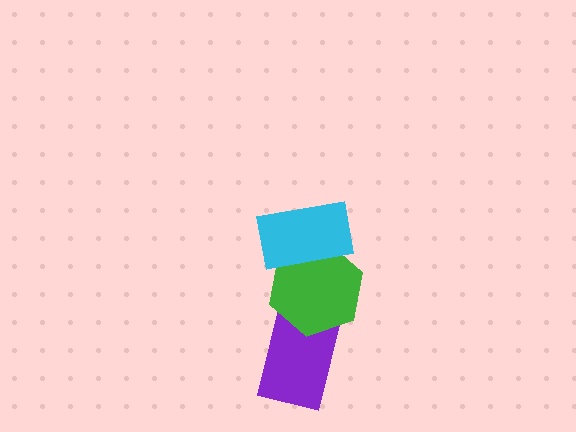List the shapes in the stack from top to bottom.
From top to bottom: the cyan rectangle, the green hexagon, the purple rectangle.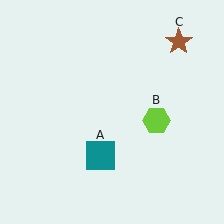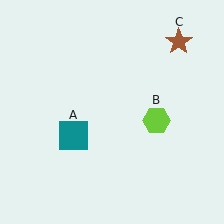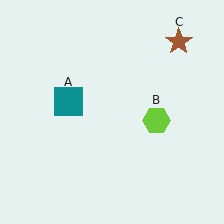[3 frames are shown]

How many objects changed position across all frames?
1 object changed position: teal square (object A).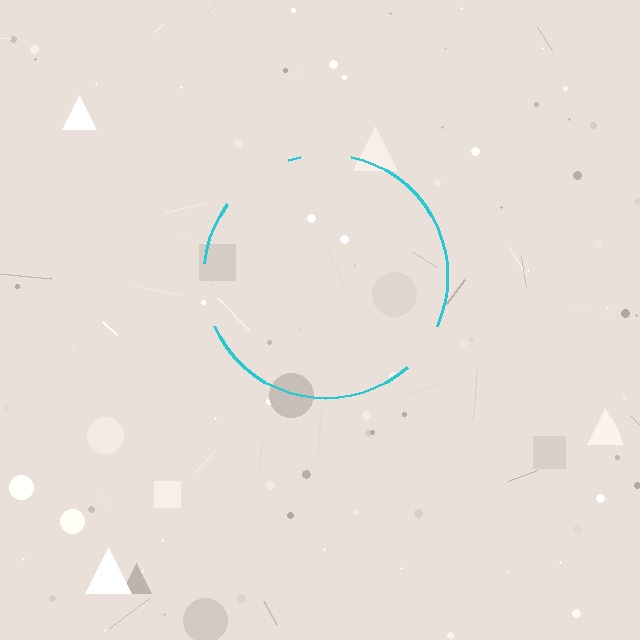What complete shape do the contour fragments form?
The contour fragments form a circle.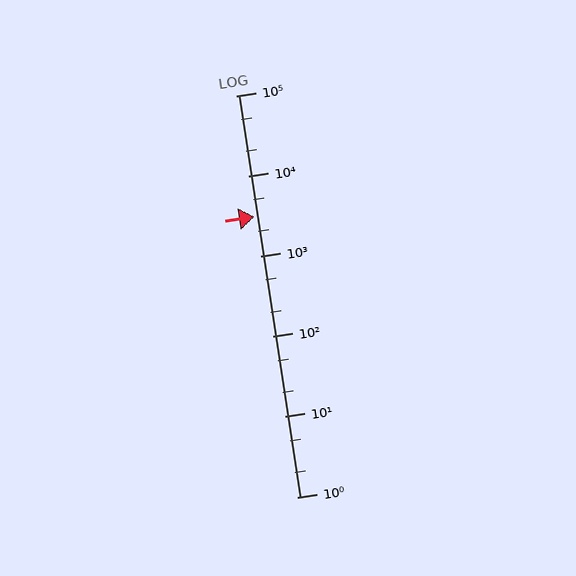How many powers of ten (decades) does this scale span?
The scale spans 5 decades, from 1 to 100000.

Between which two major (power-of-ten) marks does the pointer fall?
The pointer is between 1000 and 10000.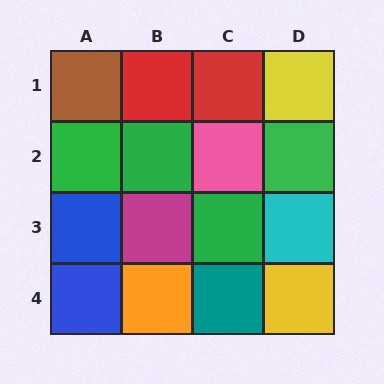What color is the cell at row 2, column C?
Pink.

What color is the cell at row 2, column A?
Green.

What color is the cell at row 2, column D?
Green.